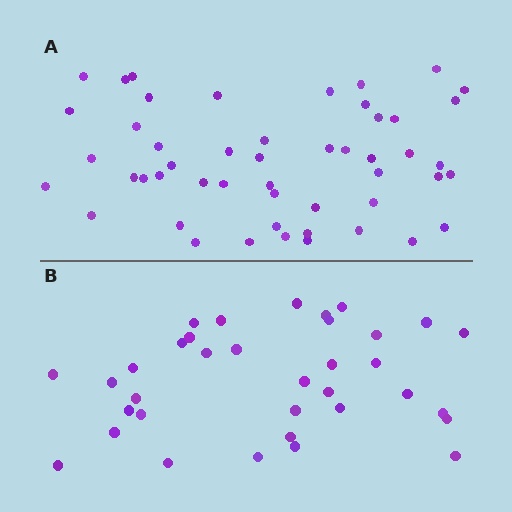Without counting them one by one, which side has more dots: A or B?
Region A (the top region) has more dots.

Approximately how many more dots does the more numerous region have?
Region A has approximately 15 more dots than region B.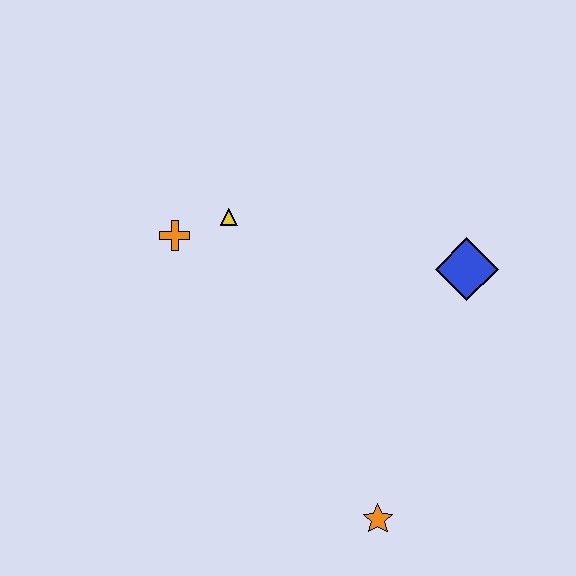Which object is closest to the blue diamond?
The yellow triangle is closest to the blue diamond.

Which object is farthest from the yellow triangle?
The orange star is farthest from the yellow triangle.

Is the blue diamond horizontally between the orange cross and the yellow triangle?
No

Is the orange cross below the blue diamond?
No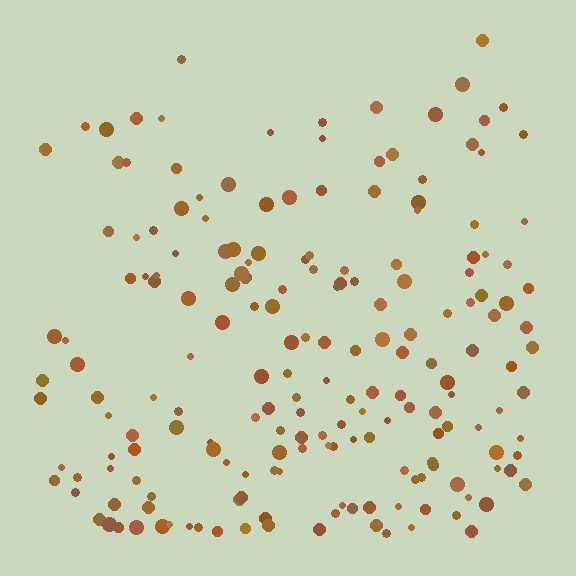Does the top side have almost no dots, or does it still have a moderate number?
Still a moderate number, just noticeably fewer than the bottom.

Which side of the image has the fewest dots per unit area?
The top.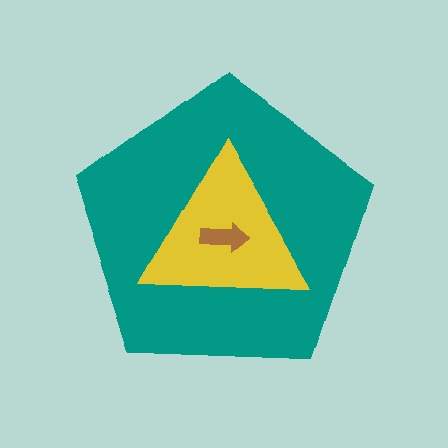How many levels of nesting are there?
3.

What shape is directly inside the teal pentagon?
The yellow triangle.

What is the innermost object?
The brown arrow.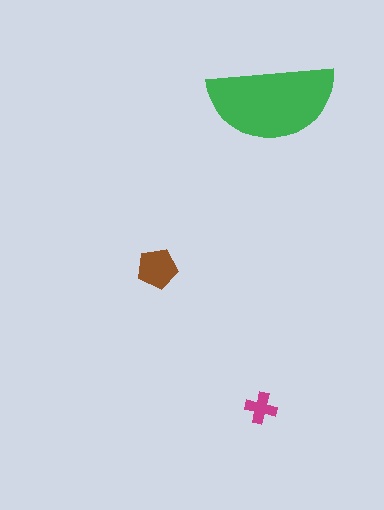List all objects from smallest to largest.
The magenta cross, the brown pentagon, the green semicircle.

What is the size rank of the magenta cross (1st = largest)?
3rd.